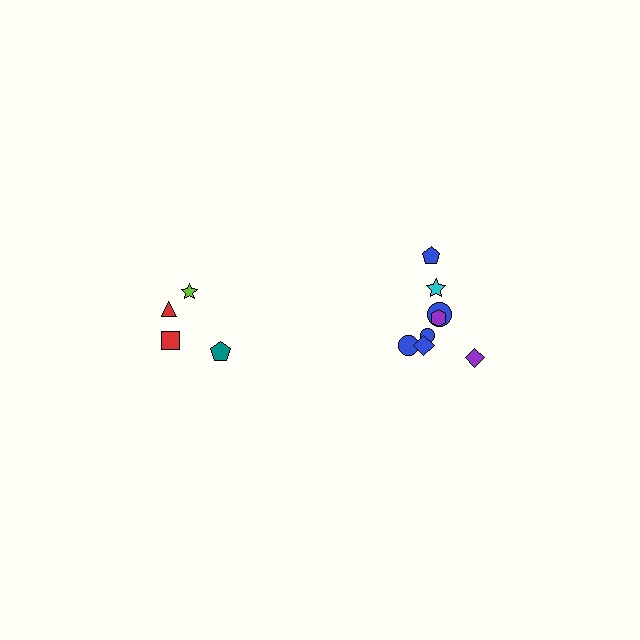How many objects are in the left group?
There are 4 objects.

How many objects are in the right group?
There are 8 objects.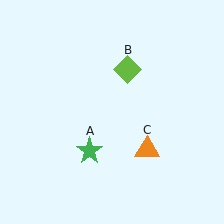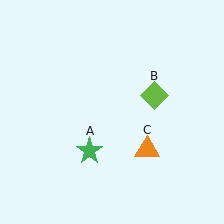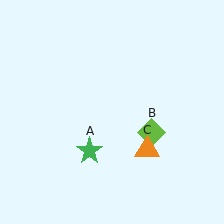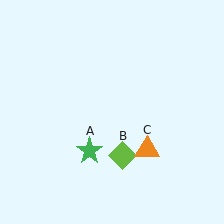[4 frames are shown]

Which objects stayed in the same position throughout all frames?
Green star (object A) and orange triangle (object C) remained stationary.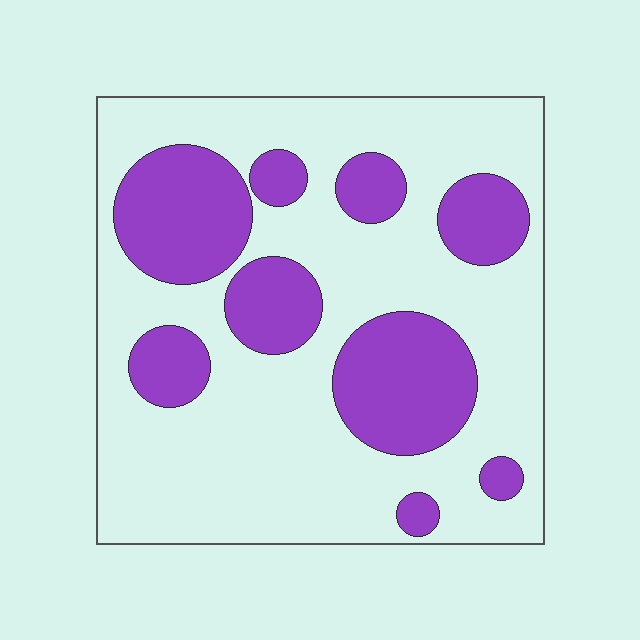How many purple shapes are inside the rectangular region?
9.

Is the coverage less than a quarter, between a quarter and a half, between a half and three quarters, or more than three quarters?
Between a quarter and a half.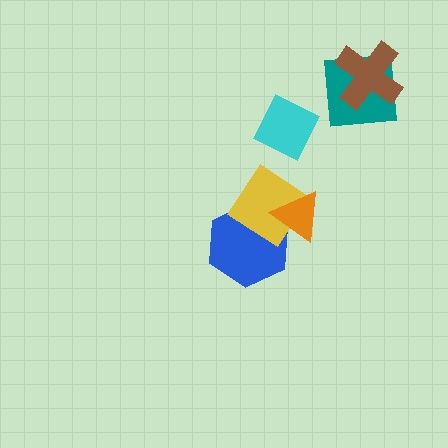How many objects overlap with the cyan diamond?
0 objects overlap with the cyan diamond.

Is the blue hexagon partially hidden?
Yes, it is partially covered by another shape.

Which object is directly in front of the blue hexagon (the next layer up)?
The yellow diamond is directly in front of the blue hexagon.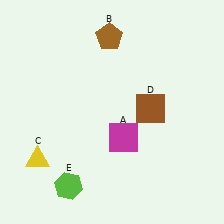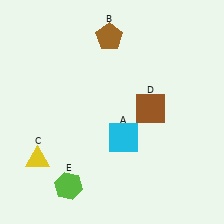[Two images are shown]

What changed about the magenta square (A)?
In Image 1, A is magenta. In Image 2, it changed to cyan.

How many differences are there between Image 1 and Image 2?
There is 1 difference between the two images.